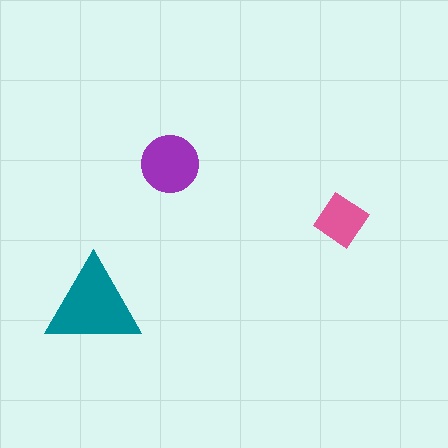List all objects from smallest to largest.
The pink diamond, the purple circle, the teal triangle.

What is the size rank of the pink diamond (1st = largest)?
3rd.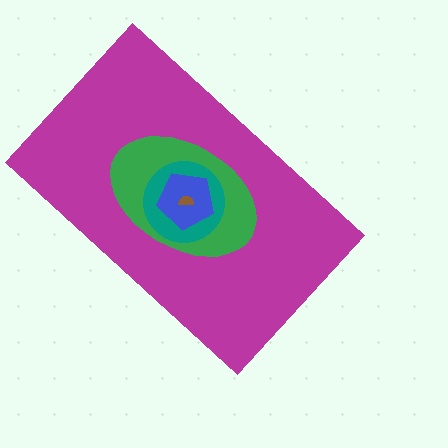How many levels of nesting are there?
5.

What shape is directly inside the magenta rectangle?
The green ellipse.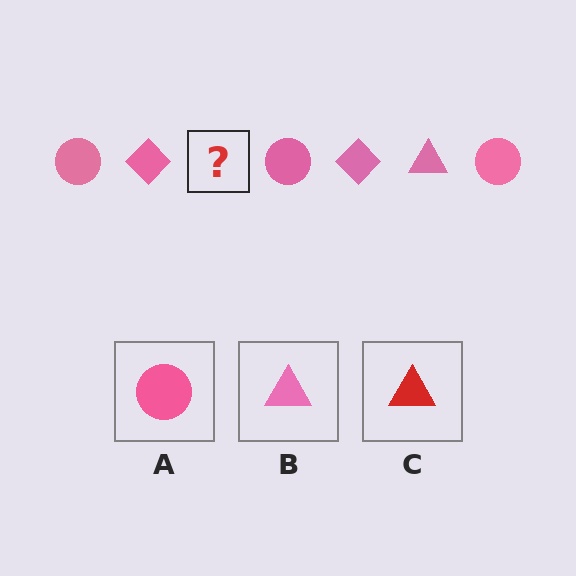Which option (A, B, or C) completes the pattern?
B.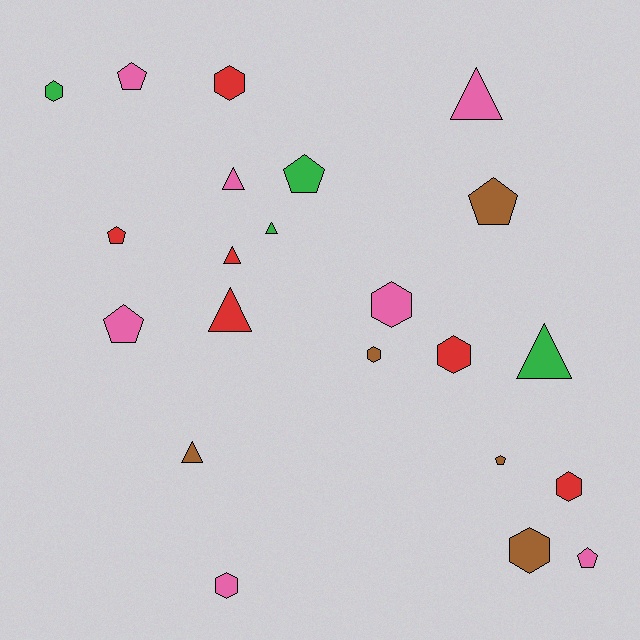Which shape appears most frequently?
Hexagon, with 8 objects.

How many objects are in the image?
There are 22 objects.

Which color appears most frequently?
Pink, with 7 objects.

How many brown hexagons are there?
There are 2 brown hexagons.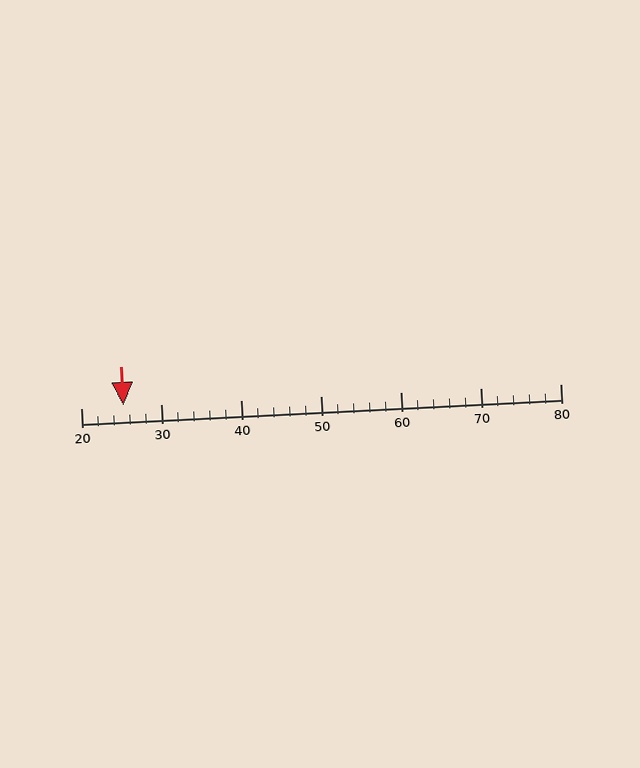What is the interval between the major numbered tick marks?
The major tick marks are spaced 10 units apart.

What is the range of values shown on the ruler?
The ruler shows values from 20 to 80.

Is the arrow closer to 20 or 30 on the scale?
The arrow is closer to 30.